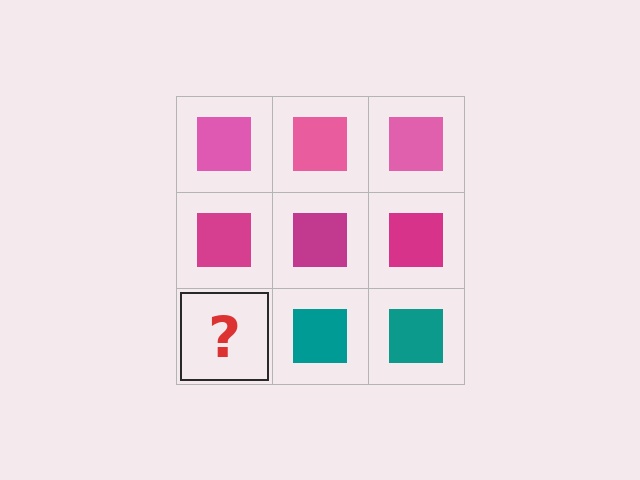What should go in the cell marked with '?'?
The missing cell should contain a teal square.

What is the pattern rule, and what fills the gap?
The rule is that each row has a consistent color. The gap should be filled with a teal square.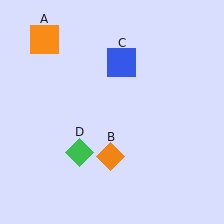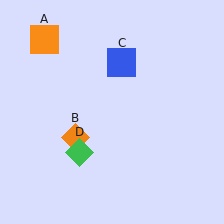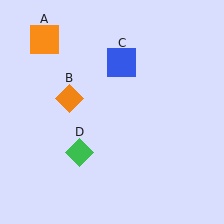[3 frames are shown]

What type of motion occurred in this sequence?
The orange diamond (object B) rotated clockwise around the center of the scene.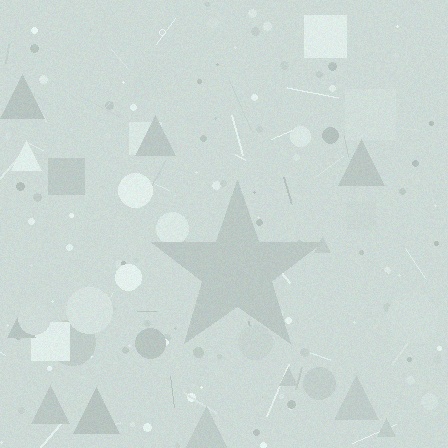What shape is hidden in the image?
A star is hidden in the image.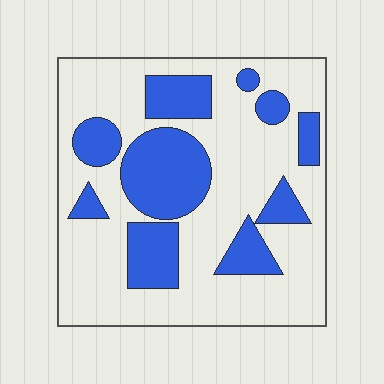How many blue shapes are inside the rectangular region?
10.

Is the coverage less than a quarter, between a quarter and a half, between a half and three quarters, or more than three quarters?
Between a quarter and a half.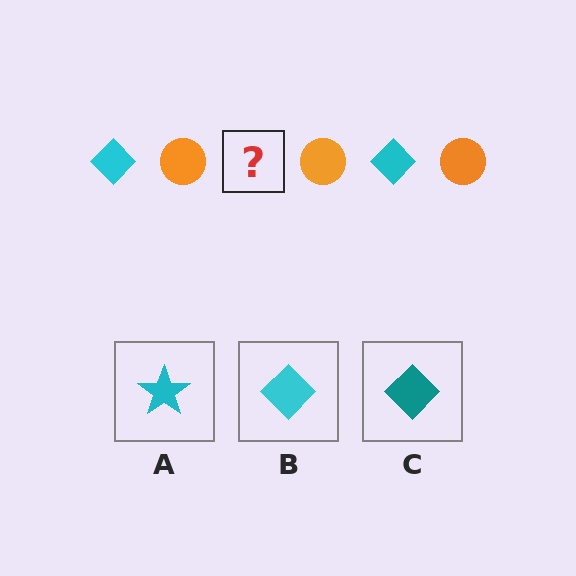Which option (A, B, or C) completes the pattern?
B.